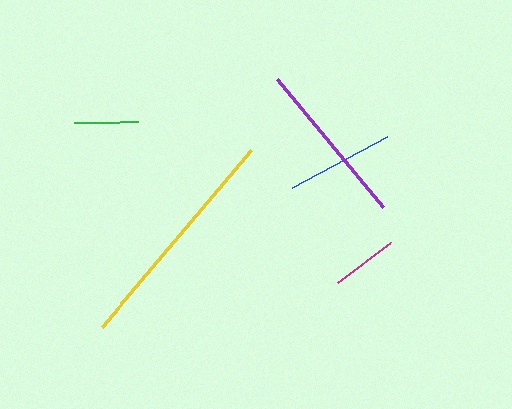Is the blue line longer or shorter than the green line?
The blue line is longer than the green line.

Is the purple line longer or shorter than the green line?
The purple line is longer than the green line.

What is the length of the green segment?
The green segment is approximately 65 pixels long.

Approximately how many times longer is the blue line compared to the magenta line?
The blue line is approximately 1.6 times the length of the magenta line.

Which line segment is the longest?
The yellow line is the longest at approximately 231 pixels.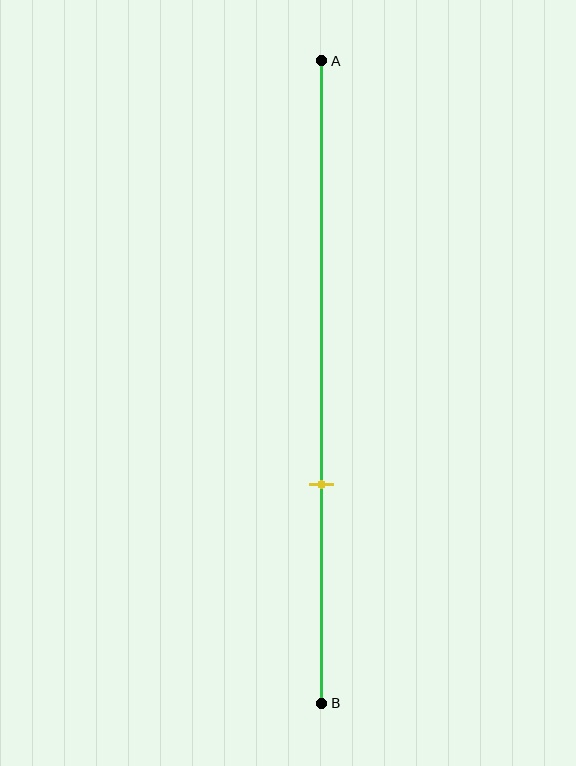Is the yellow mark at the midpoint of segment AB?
No, the mark is at about 65% from A, not at the 50% midpoint.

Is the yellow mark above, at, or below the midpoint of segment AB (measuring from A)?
The yellow mark is below the midpoint of segment AB.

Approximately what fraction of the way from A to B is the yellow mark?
The yellow mark is approximately 65% of the way from A to B.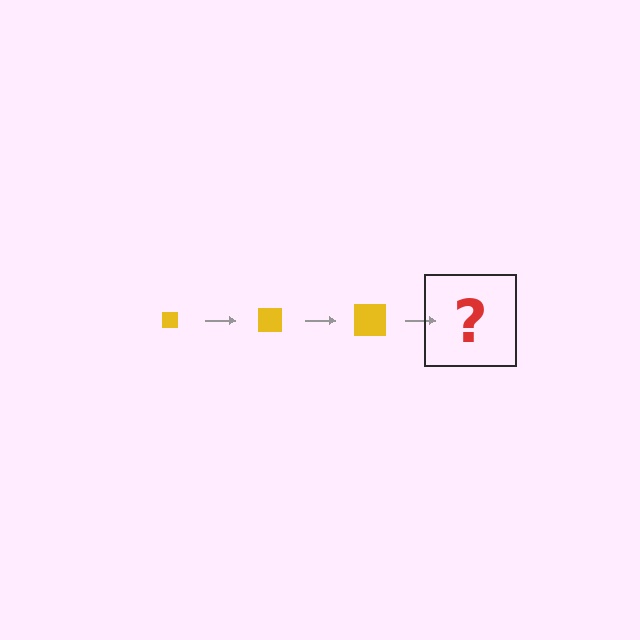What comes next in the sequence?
The next element should be a yellow square, larger than the previous one.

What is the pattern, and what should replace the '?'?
The pattern is that the square gets progressively larger each step. The '?' should be a yellow square, larger than the previous one.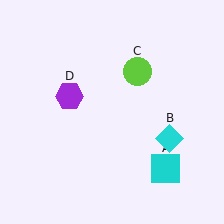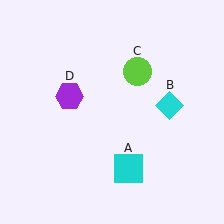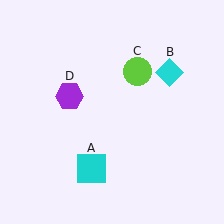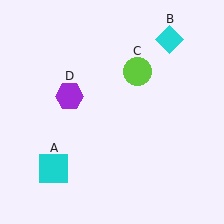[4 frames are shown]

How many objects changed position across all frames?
2 objects changed position: cyan square (object A), cyan diamond (object B).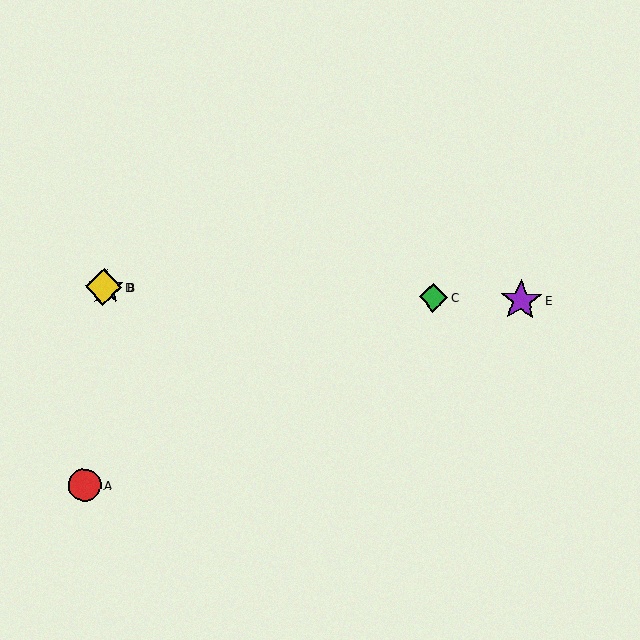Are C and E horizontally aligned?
Yes, both are at y≈298.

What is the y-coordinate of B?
Object B is at y≈287.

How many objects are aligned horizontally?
4 objects (B, C, D, E) are aligned horizontally.